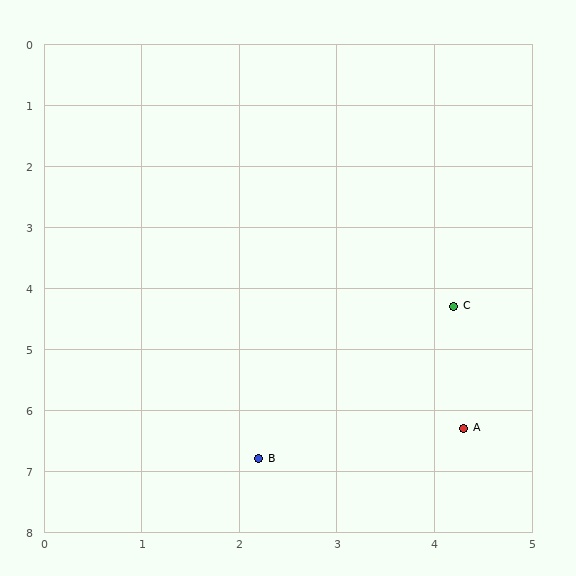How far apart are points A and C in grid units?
Points A and C are about 2.0 grid units apart.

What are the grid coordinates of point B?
Point B is at approximately (2.2, 6.8).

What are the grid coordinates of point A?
Point A is at approximately (4.3, 6.3).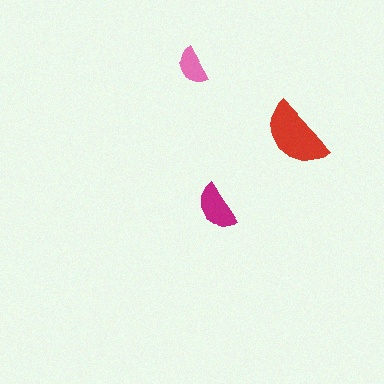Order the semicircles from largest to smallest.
the red one, the magenta one, the pink one.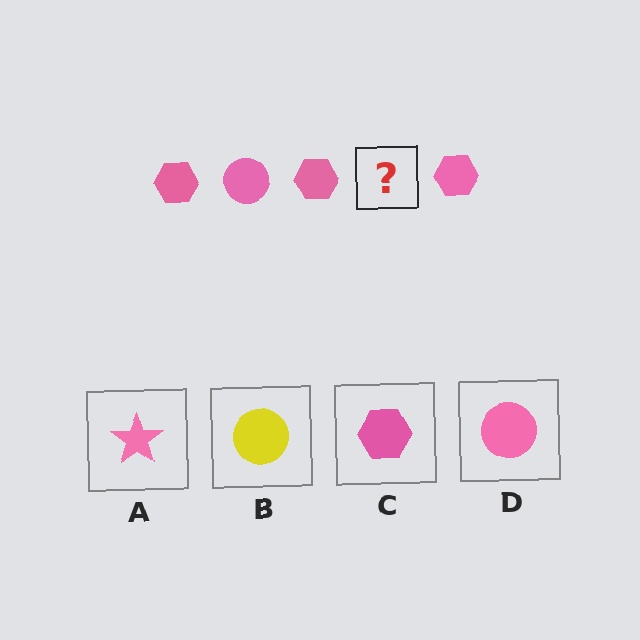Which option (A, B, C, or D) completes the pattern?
D.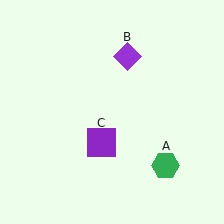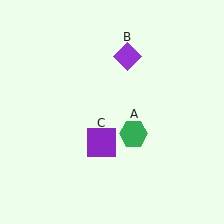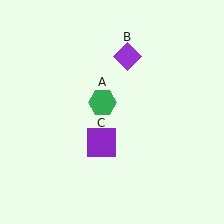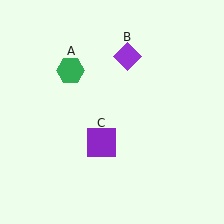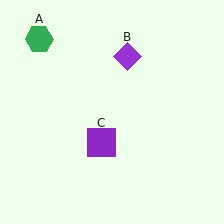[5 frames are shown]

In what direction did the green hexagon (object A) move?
The green hexagon (object A) moved up and to the left.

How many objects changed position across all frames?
1 object changed position: green hexagon (object A).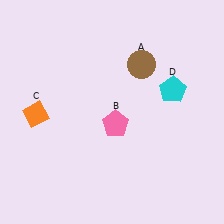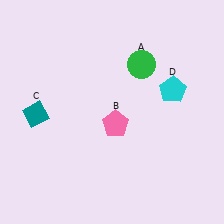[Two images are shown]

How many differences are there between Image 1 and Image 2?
There are 2 differences between the two images.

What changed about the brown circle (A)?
In Image 1, A is brown. In Image 2, it changed to green.